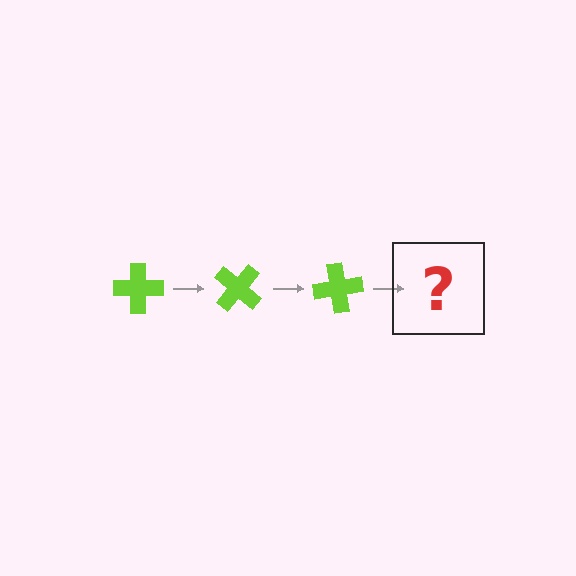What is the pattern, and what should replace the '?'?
The pattern is that the cross rotates 40 degrees each step. The '?' should be a lime cross rotated 120 degrees.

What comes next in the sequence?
The next element should be a lime cross rotated 120 degrees.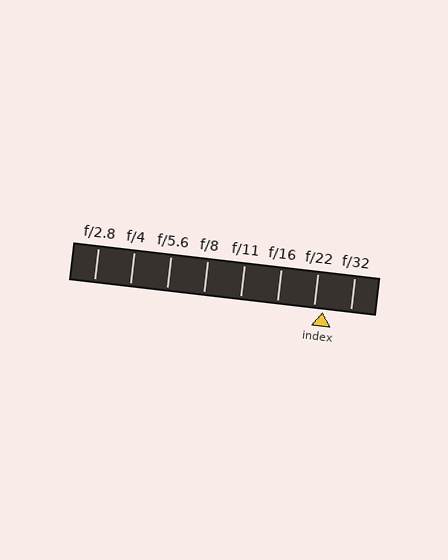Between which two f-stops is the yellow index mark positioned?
The index mark is between f/22 and f/32.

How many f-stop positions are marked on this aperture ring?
There are 8 f-stop positions marked.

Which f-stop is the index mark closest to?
The index mark is closest to f/22.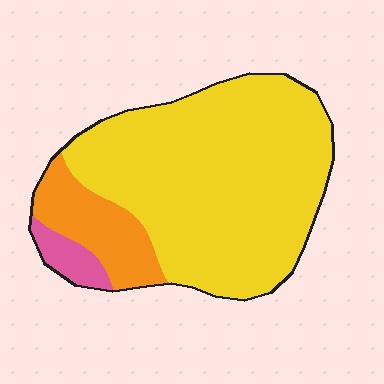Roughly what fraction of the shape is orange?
Orange covers about 15% of the shape.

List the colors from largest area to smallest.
From largest to smallest: yellow, orange, pink.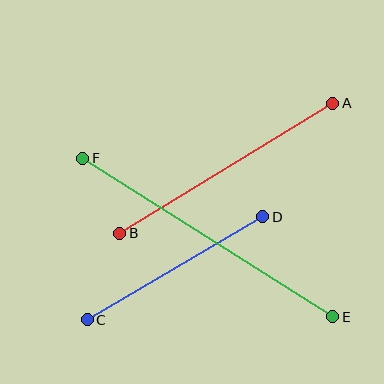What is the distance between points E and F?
The distance is approximately 296 pixels.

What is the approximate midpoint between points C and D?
The midpoint is at approximately (175, 268) pixels.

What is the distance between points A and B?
The distance is approximately 249 pixels.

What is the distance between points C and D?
The distance is approximately 203 pixels.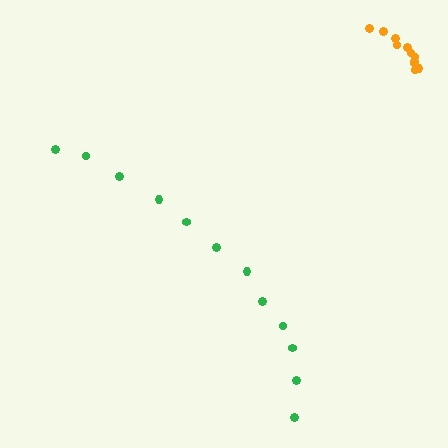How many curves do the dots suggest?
There are 2 distinct paths.